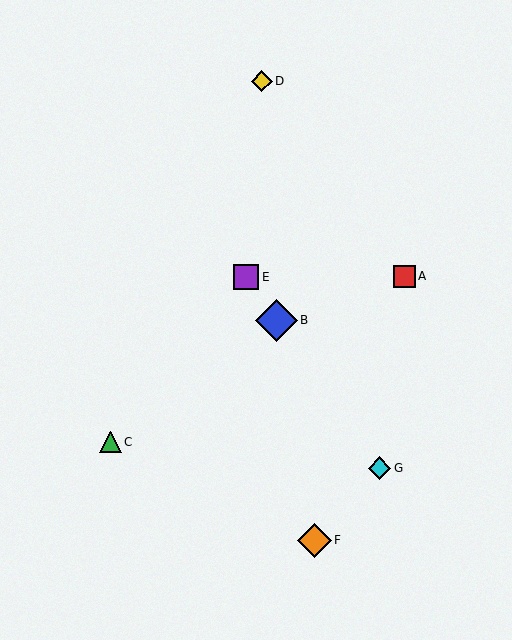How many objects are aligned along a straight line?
3 objects (B, E, G) are aligned along a straight line.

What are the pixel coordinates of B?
Object B is at (276, 320).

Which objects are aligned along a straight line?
Objects B, E, G are aligned along a straight line.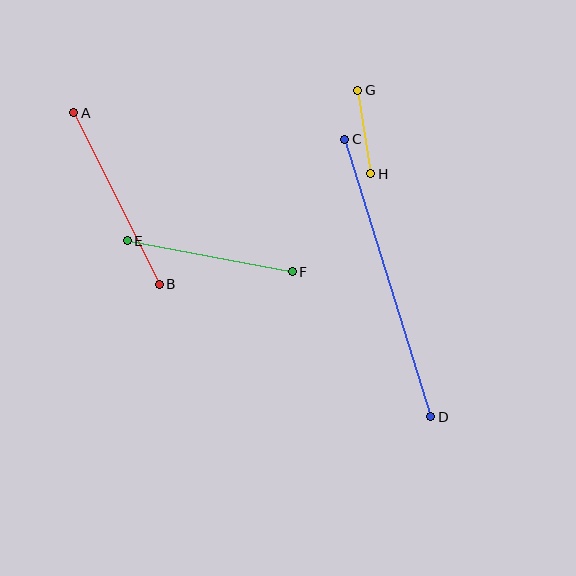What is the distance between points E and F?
The distance is approximately 168 pixels.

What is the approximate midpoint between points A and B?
The midpoint is at approximately (116, 198) pixels.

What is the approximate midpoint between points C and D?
The midpoint is at approximately (388, 278) pixels.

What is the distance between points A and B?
The distance is approximately 191 pixels.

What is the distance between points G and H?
The distance is approximately 85 pixels.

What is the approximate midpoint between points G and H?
The midpoint is at approximately (364, 132) pixels.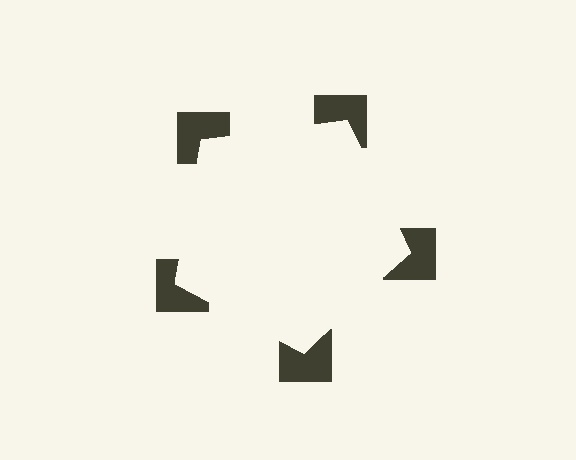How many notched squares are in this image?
There are 5 — one at each vertex of the illusory pentagon.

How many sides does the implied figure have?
5 sides.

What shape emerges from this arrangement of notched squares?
An illusory pentagon — its edges are inferred from the aligned wedge cuts in the notched squares, not physically drawn.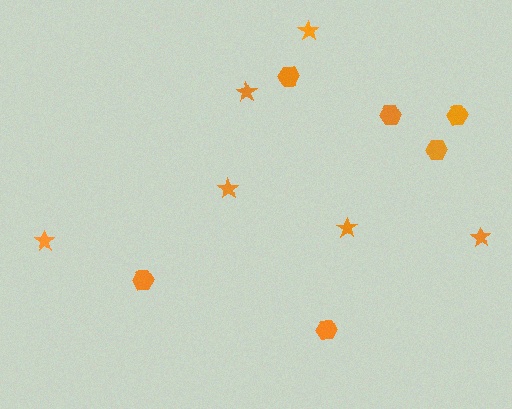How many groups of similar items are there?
There are 2 groups: one group of hexagons (6) and one group of stars (6).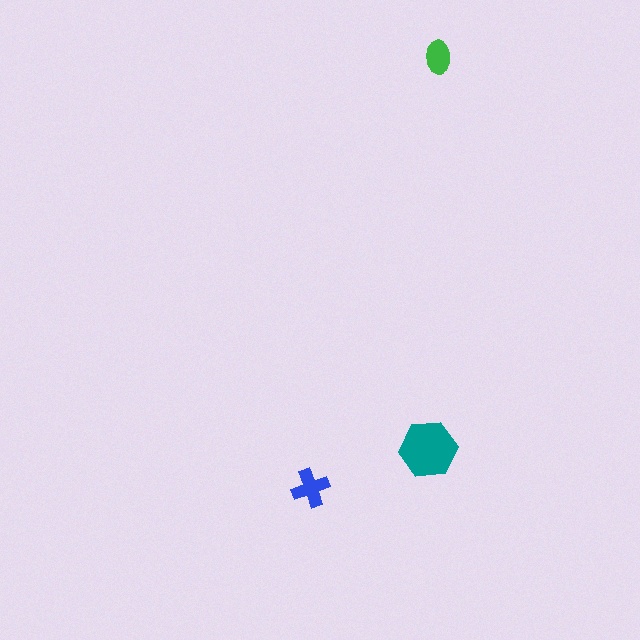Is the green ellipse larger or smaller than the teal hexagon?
Smaller.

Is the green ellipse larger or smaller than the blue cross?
Smaller.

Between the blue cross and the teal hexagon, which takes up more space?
The teal hexagon.